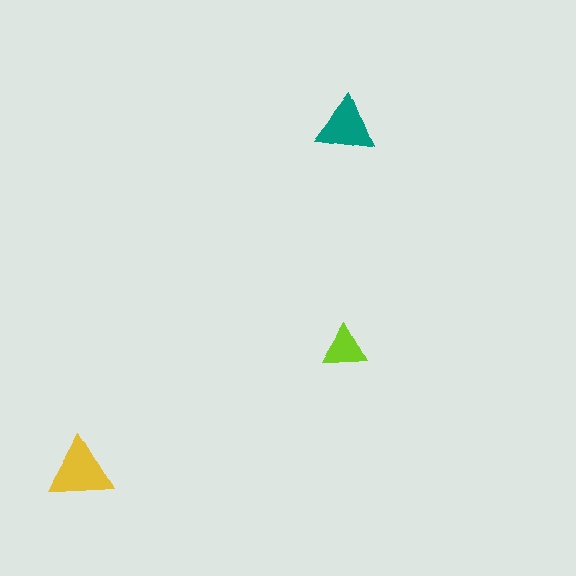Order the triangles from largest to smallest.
the yellow one, the teal one, the lime one.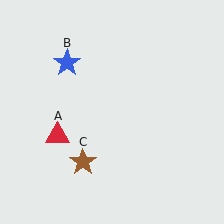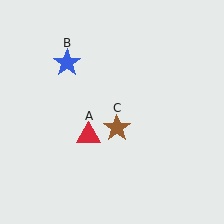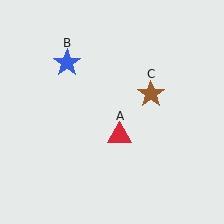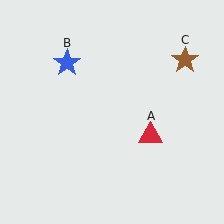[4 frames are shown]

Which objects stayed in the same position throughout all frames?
Blue star (object B) remained stationary.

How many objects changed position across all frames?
2 objects changed position: red triangle (object A), brown star (object C).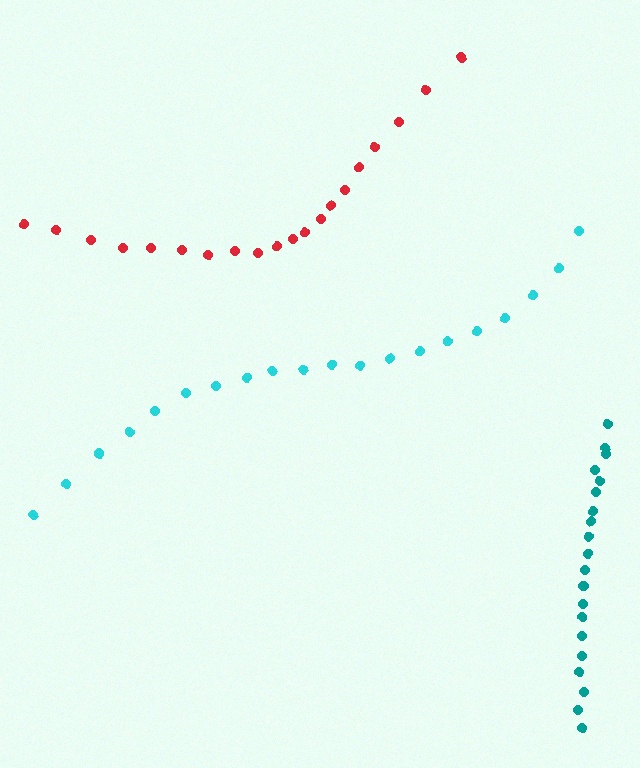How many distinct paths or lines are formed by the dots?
There are 3 distinct paths.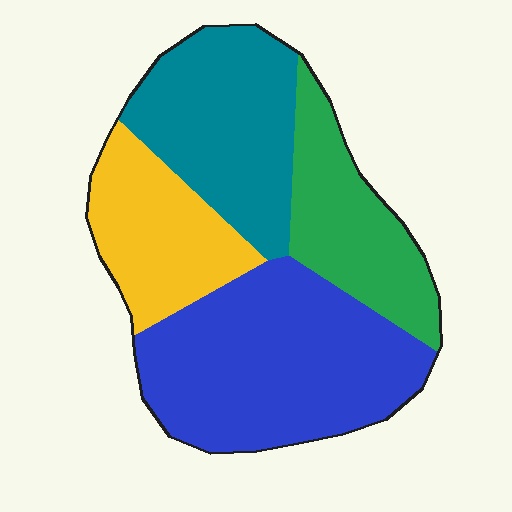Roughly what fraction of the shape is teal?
Teal takes up between a sixth and a third of the shape.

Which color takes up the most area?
Blue, at roughly 40%.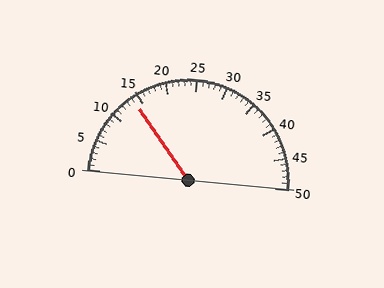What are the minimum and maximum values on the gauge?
The gauge ranges from 0 to 50.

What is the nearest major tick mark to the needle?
The nearest major tick mark is 15.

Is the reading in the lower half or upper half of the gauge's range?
The reading is in the lower half of the range (0 to 50).